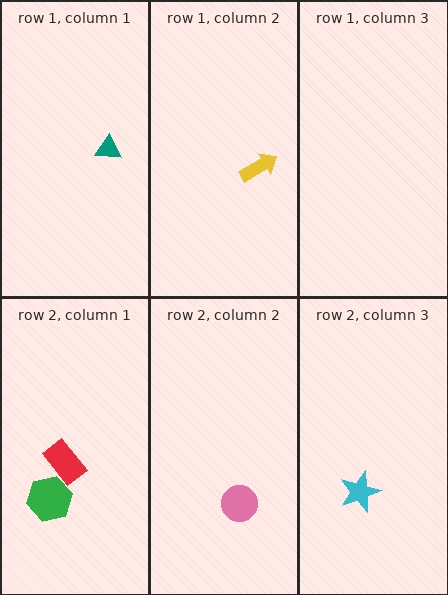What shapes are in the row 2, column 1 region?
The green hexagon, the red rectangle.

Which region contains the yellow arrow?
The row 1, column 2 region.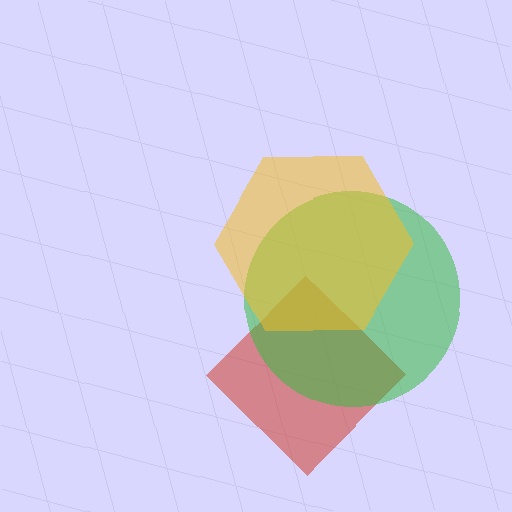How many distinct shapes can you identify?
There are 3 distinct shapes: a red diamond, a green circle, a yellow hexagon.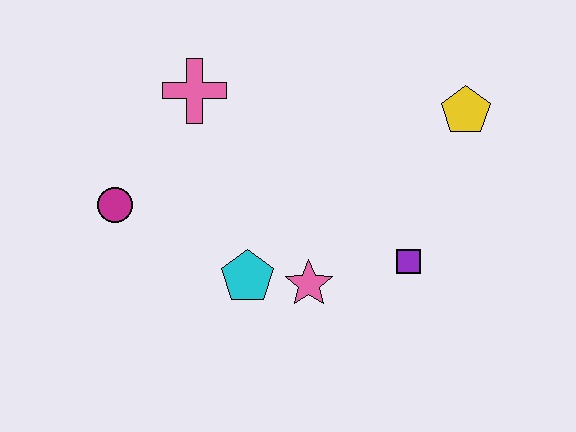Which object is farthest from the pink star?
The yellow pentagon is farthest from the pink star.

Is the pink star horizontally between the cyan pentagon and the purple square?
Yes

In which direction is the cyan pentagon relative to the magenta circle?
The cyan pentagon is to the right of the magenta circle.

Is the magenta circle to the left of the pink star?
Yes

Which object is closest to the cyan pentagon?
The pink star is closest to the cyan pentagon.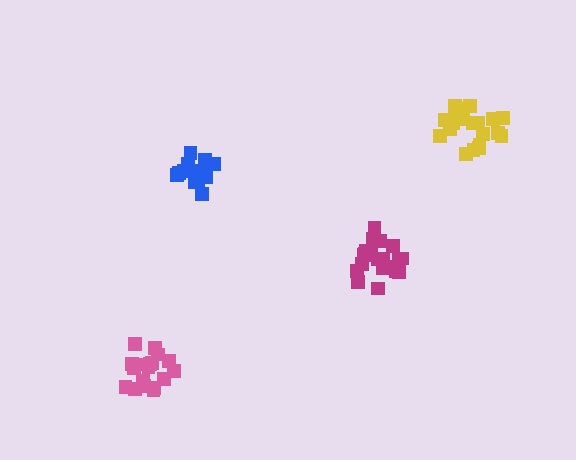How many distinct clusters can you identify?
There are 4 distinct clusters.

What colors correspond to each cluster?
The clusters are colored: blue, pink, magenta, yellow.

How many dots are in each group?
Group 1: 15 dots, Group 2: 18 dots, Group 3: 20 dots, Group 4: 20 dots (73 total).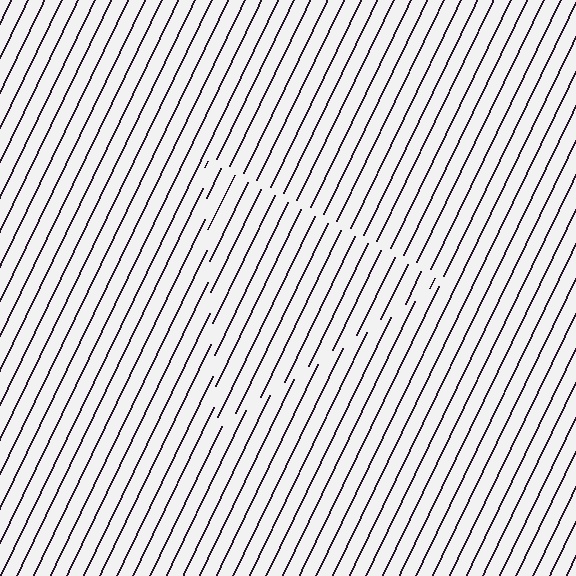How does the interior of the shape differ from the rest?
The interior of the shape contains the same grating, shifted by half a period — the contour is defined by the phase discontinuity where line-ends from the inner and outer gratings abut.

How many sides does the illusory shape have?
3 sides — the line-ends trace a triangle.